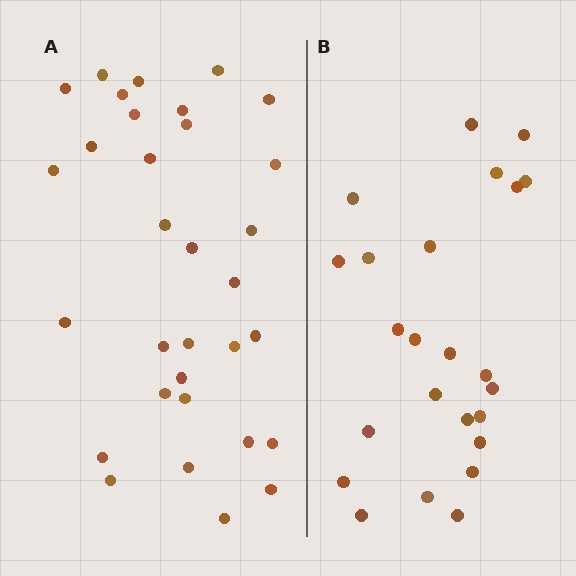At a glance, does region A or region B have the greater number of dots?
Region A (the left region) has more dots.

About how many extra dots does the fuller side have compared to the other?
Region A has roughly 8 or so more dots than region B.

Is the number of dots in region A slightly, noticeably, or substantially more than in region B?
Region A has noticeably more, but not dramatically so. The ratio is roughly 1.3 to 1.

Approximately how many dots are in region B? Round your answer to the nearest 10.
About 20 dots. (The exact count is 24, which rounds to 20.)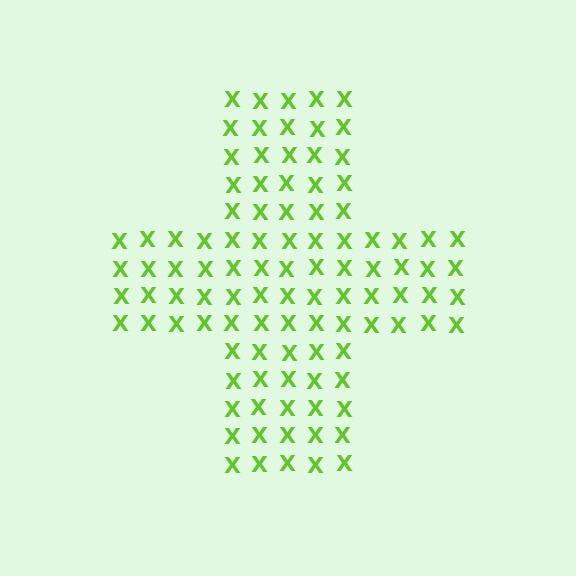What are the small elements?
The small elements are letter X's.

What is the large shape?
The large shape is a cross.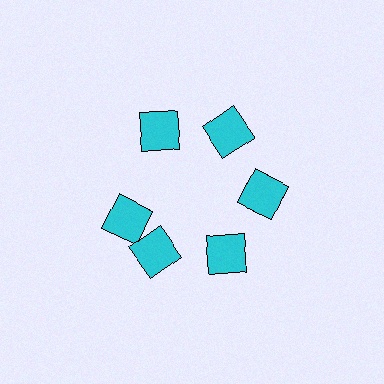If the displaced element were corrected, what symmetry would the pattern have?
It would have 6-fold rotational symmetry — the pattern would map onto itself every 60 degrees.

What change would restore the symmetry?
The symmetry would be restored by rotating it back into even spacing with its neighbors so that all 6 squares sit at equal angles and equal distance from the center.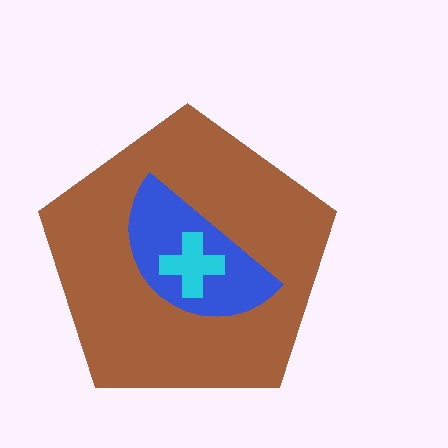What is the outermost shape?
The brown pentagon.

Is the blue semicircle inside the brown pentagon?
Yes.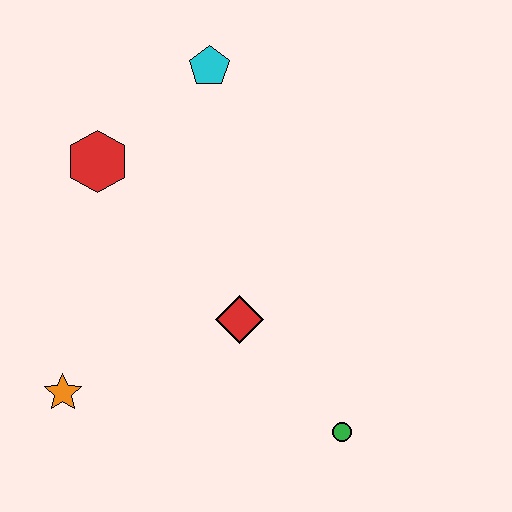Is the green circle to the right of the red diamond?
Yes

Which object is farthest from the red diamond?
The cyan pentagon is farthest from the red diamond.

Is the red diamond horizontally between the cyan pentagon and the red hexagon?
No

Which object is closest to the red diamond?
The green circle is closest to the red diamond.